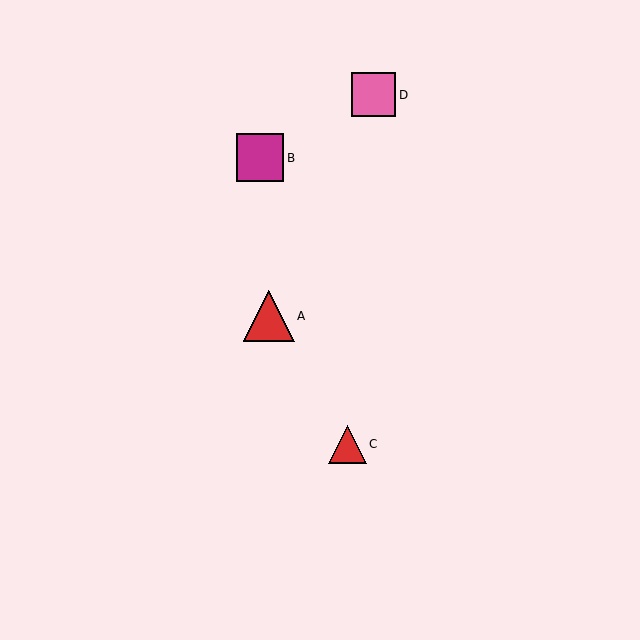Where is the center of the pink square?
The center of the pink square is at (374, 95).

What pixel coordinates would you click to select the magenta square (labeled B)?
Click at (260, 158) to select the magenta square B.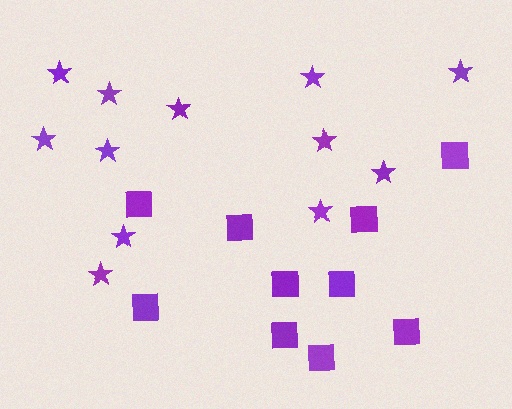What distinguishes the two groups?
There are 2 groups: one group of stars (12) and one group of squares (10).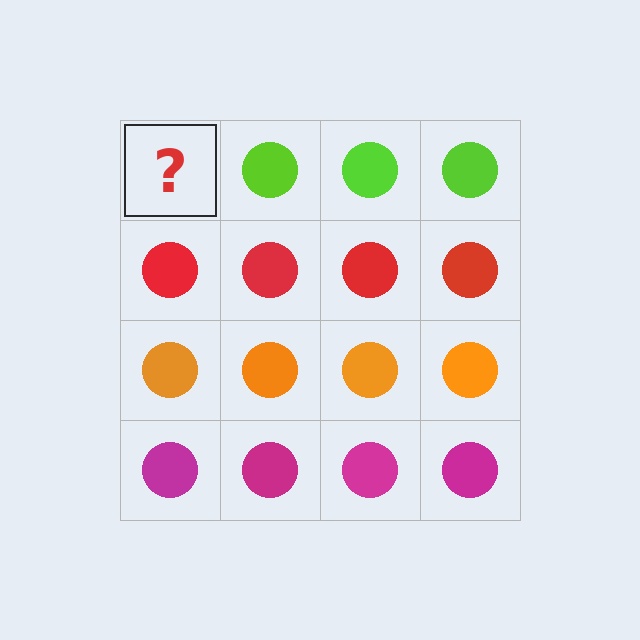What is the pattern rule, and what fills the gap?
The rule is that each row has a consistent color. The gap should be filled with a lime circle.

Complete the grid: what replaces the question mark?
The question mark should be replaced with a lime circle.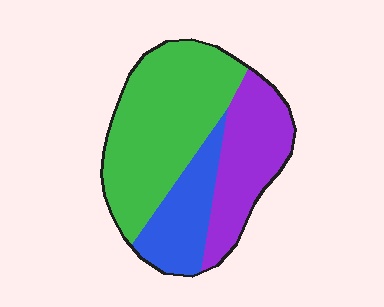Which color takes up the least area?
Blue, at roughly 20%.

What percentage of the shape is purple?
Purple covers roughly 30% of the shape.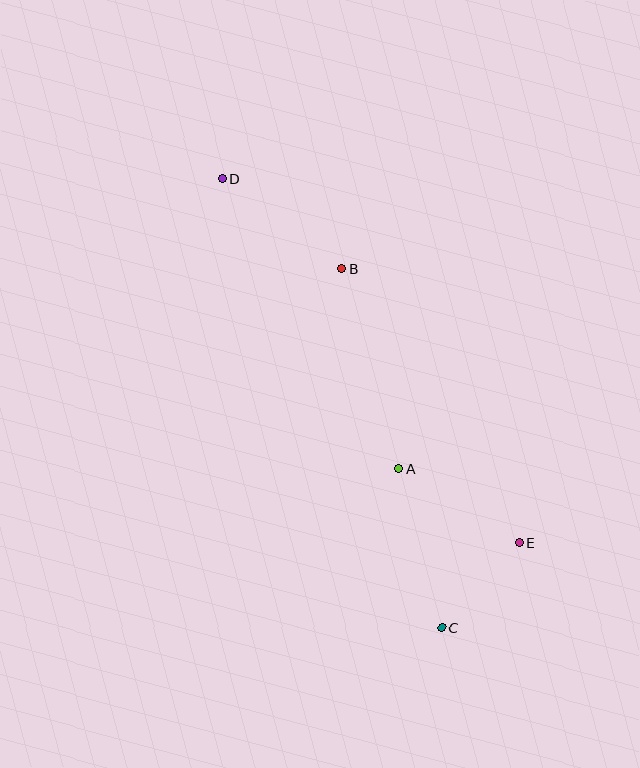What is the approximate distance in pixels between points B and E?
The distance between B and E is approximately 326 pixels.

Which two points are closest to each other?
Points C and E are closest to each other.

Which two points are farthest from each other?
Points C and D are farthest from each other.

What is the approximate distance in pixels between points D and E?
The distance between D and E is approximately 470 pixels.